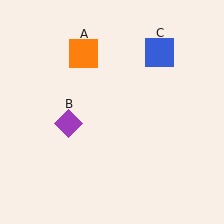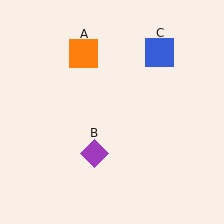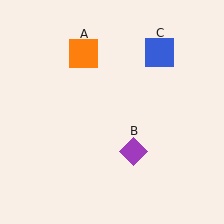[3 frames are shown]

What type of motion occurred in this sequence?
The purple diamond (object B) rotated counterclockwise around the center of the scene.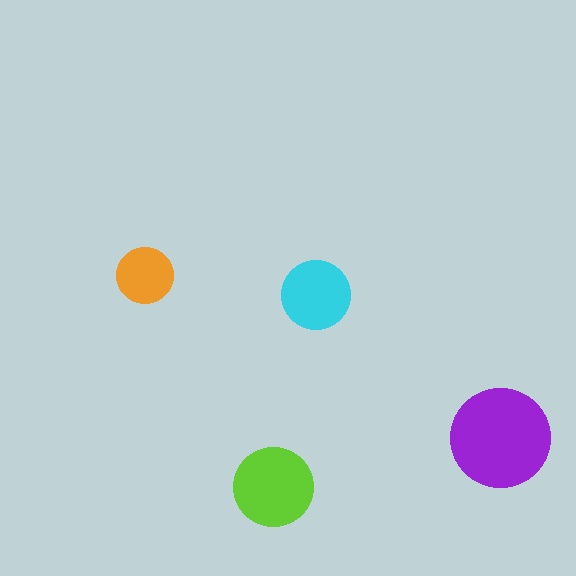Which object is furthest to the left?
The orange circle is leftmost.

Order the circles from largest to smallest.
the purple one, the lime one, the cyan one, the orange one.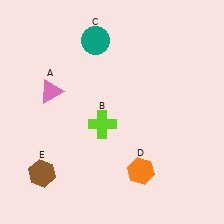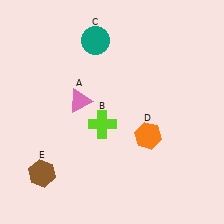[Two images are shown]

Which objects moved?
The objects that moved are: the pink triangle (A), the orange hexagon (D).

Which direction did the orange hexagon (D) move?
The orange hexagon (D) moved up.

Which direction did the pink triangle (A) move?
The pink triangle (A) moved right.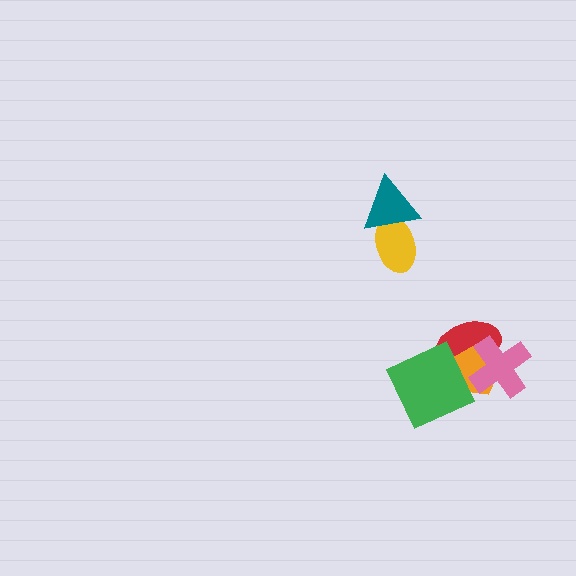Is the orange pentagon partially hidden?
Yes, it is partially covered by another shape.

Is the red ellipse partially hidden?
Yes, it is partially covered by another shape.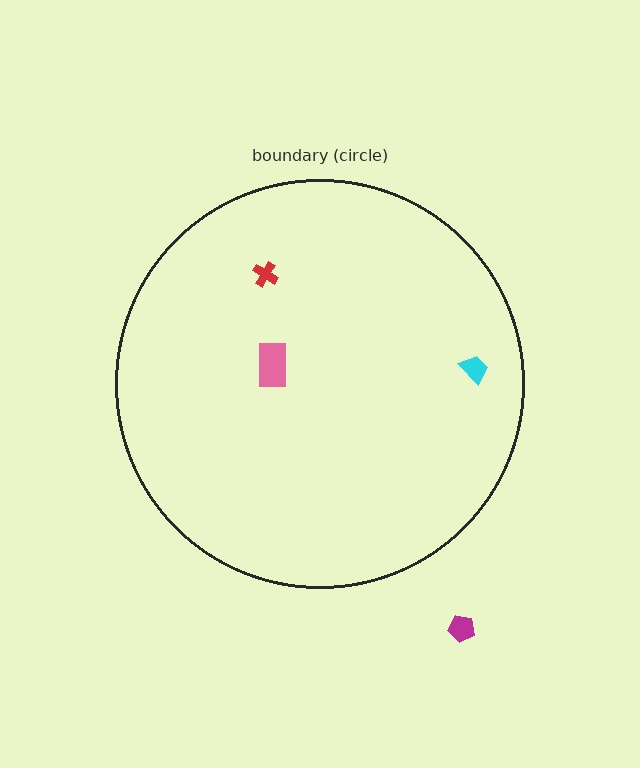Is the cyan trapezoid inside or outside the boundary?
Inside.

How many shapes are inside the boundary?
3 inside, 1 outside.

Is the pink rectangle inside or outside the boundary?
Inside.